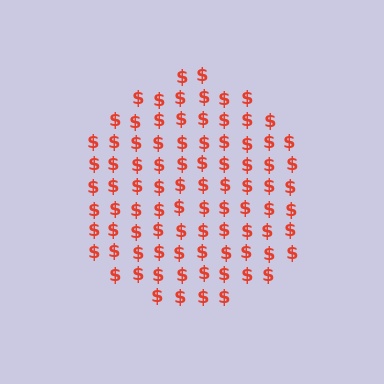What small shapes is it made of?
It is made of small dollar signs.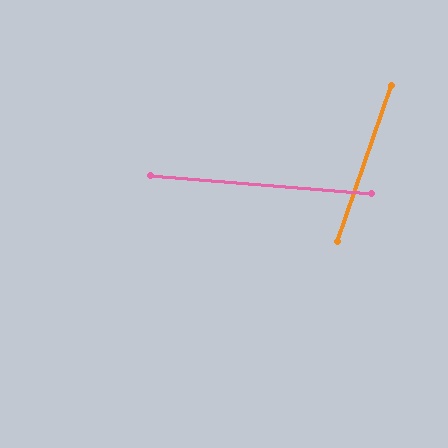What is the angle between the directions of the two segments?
Approximately 76 degrees.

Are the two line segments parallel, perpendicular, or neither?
Neither parallel nor perpendicular — they differ by about 76°.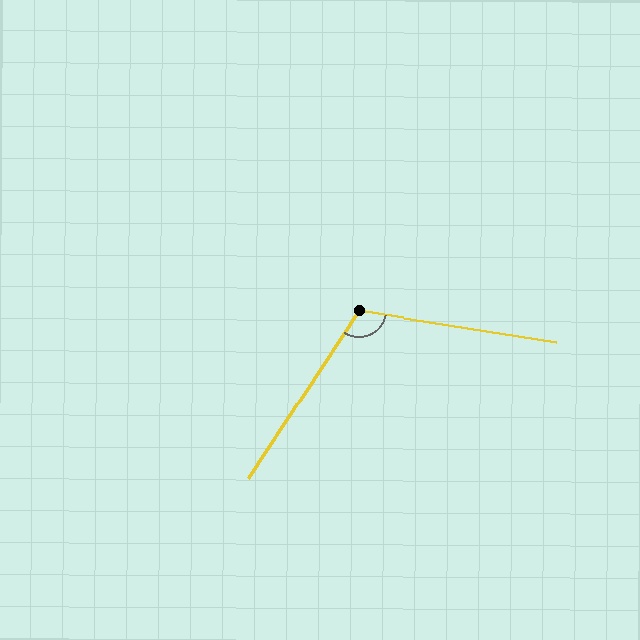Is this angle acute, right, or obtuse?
It is obtuse.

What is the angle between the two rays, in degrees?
Approximately 114 degrees.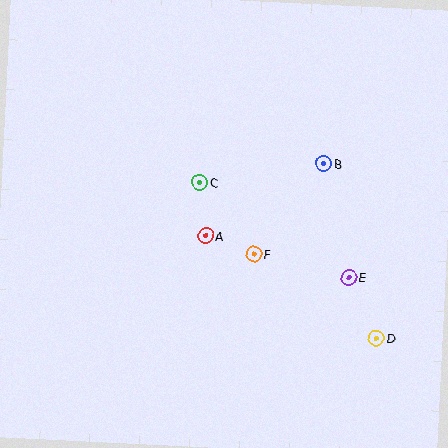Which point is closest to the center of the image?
Point A at (206, 236) is closest to the center.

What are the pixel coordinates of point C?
Point C is at (200, 183).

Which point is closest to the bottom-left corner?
Point A is closest to the bottom-left corner.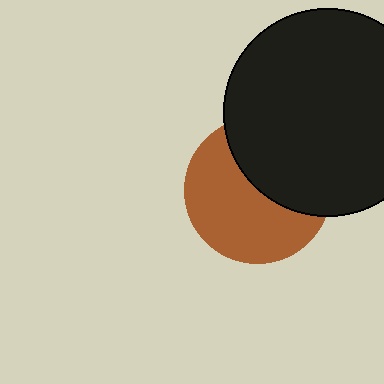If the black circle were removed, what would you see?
You would see the complete brown circle.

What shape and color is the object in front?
The object in front is a black circle.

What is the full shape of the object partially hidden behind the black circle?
The partially hidden object is a brown circle.